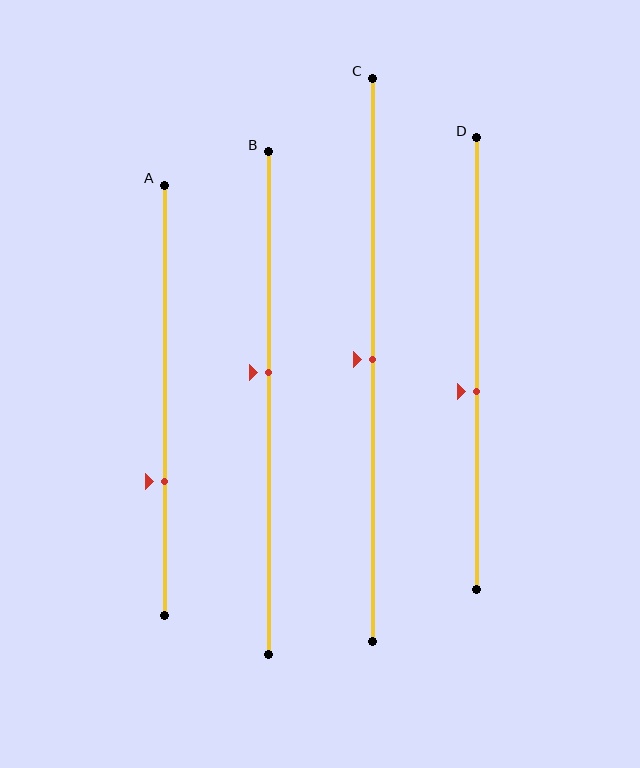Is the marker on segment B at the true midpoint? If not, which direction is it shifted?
No, the marker on segment B is shifted upward by about 6% of the segment length.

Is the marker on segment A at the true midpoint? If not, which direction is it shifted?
No, the marker on segment A is shifted downward by about 19% of the segment length.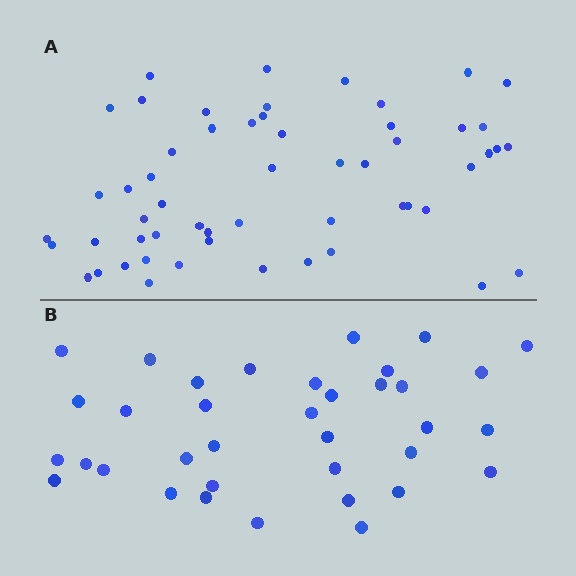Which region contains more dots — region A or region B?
Region A (the top region) has more dots.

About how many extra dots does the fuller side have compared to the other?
Region A has approximately 20 more dots than region B.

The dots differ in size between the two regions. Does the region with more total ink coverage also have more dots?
No. Region B has more total ink coverage because its dots are larger, but region A actually contains more individual dots. Total area can be misleading — the number of items is what matters here.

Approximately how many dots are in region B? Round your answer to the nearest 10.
About 40 dots. (The exact count is 36, which rounds to 40.)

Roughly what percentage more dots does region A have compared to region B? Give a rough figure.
About 55% more.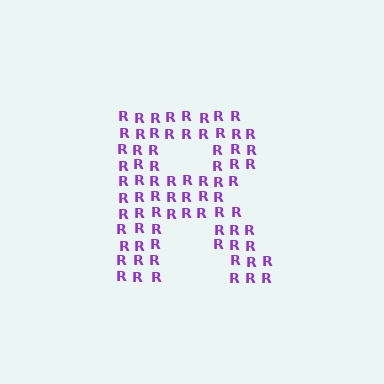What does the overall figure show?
The overall figure shows the letter R.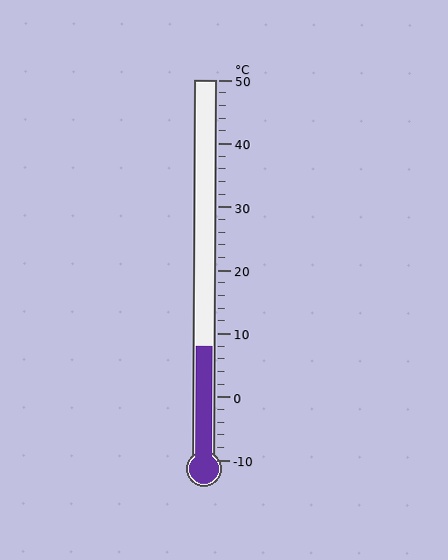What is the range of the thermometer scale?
The thermometer scale ranges from -10°C to 50°C.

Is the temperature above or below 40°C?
The temperature is below 40°C.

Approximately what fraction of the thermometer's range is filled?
The thermometer is filled to approximately 30% of its range.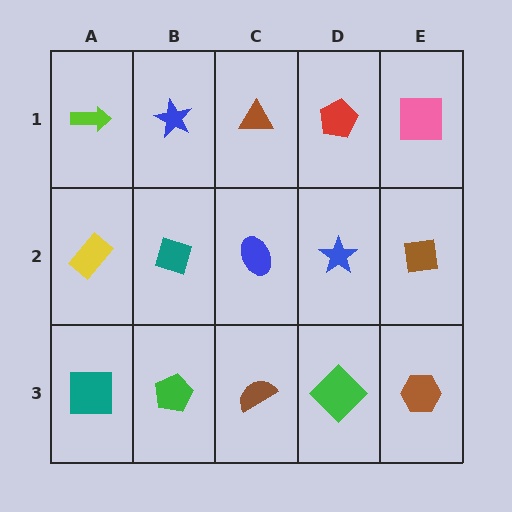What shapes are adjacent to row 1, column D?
A blue star (row 2, column D), a brown triangle (row 1, column C), a pink square (row 1, column E).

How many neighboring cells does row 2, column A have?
3.